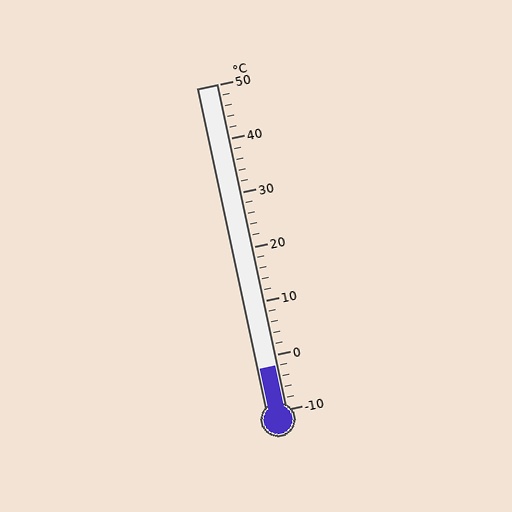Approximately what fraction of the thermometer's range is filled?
The thermometer is filled to approximately 15% of its range.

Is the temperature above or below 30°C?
The temperature is below 30°C.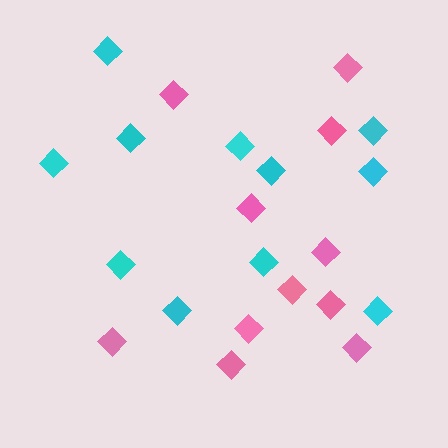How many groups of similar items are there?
There are 2 groups: one group of pink diamonds (11) and one group of cyan diamonds (11).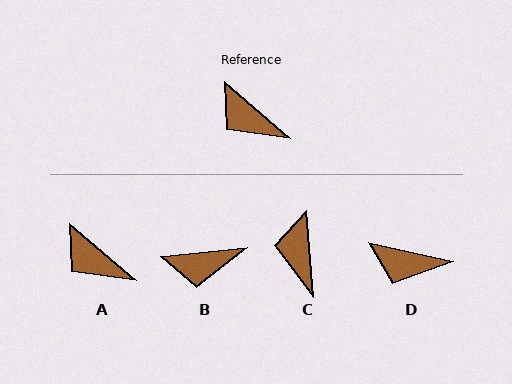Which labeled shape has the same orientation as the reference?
A.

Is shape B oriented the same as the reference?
No, it is off by about 47 degrees.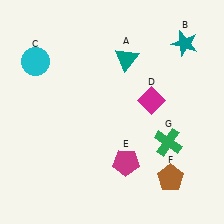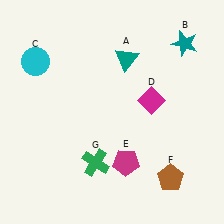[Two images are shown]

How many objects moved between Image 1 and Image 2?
1 object moved between the two images.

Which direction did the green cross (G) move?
The green cross (G) moved left.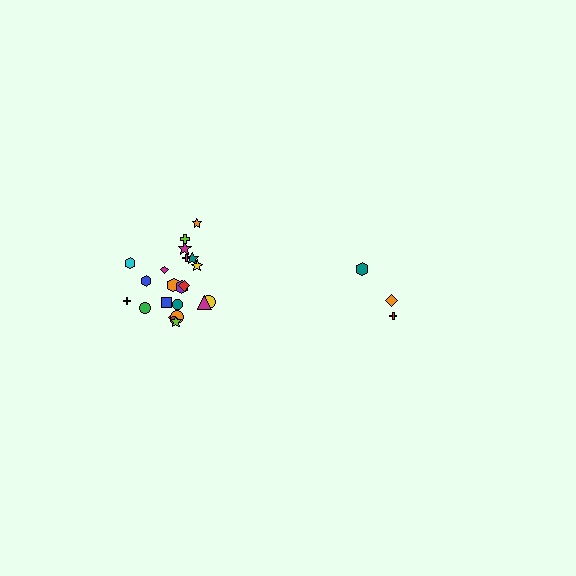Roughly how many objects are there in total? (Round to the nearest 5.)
Roughly 25 objects in total.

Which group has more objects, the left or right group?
The left group.